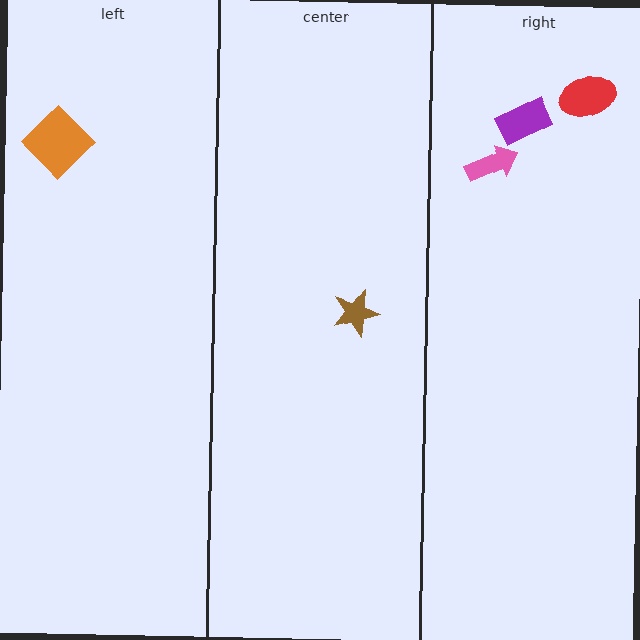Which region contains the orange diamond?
The left region.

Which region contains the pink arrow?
The right region.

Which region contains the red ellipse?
The right region.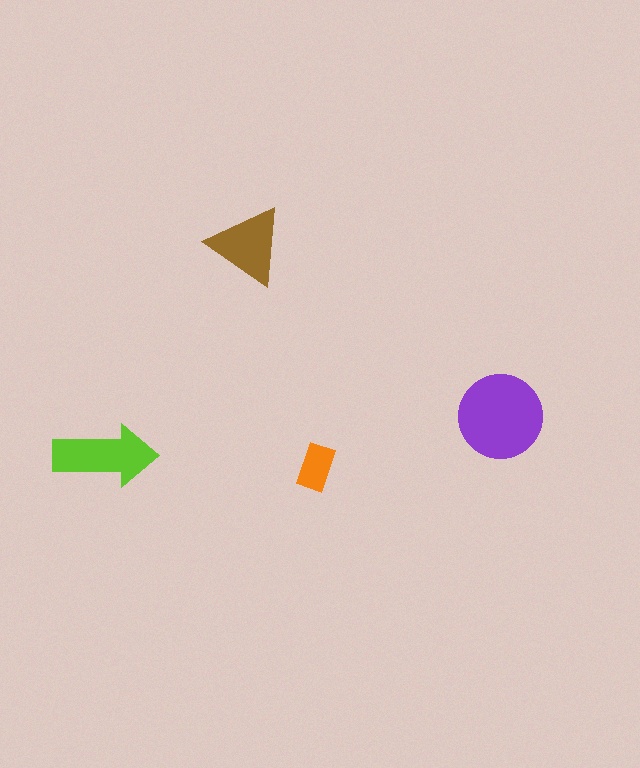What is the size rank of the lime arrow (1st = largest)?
2nd.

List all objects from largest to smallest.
The purple circle, the lime arrow, the brown triangle, the orange rectangle.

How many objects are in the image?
There are 4 objects in the image.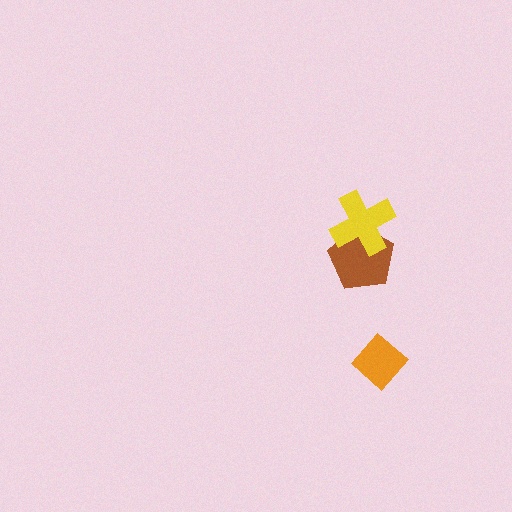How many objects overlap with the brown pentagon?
1 object overlaps with the brown pentagon.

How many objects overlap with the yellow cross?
1 object overlaps with the yellow cross.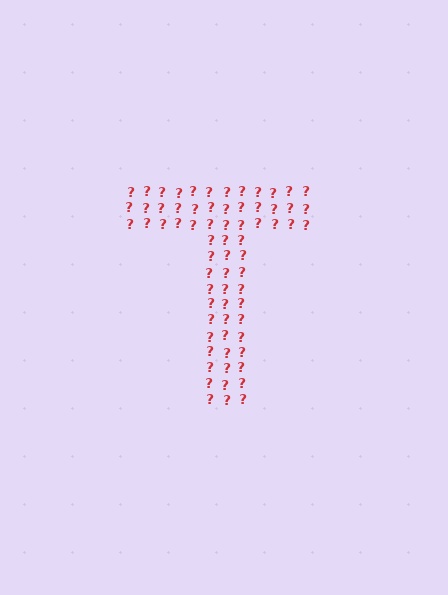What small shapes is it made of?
It is made of small question marks.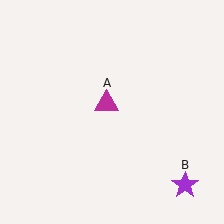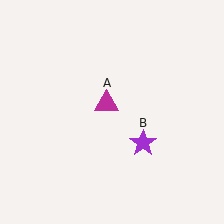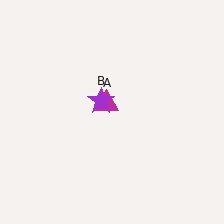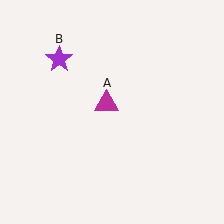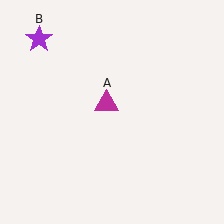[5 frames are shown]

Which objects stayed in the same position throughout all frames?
Magenta triangle (object A) remained stationary.